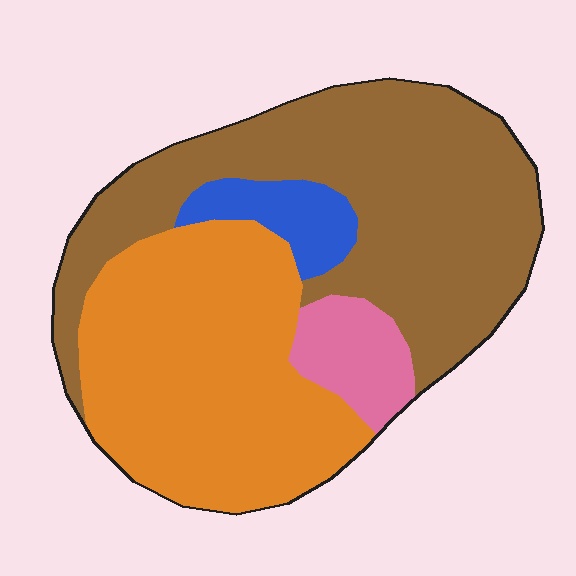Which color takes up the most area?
Brown, at roughly 45%.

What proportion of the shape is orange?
Orange covers 40% of the shape.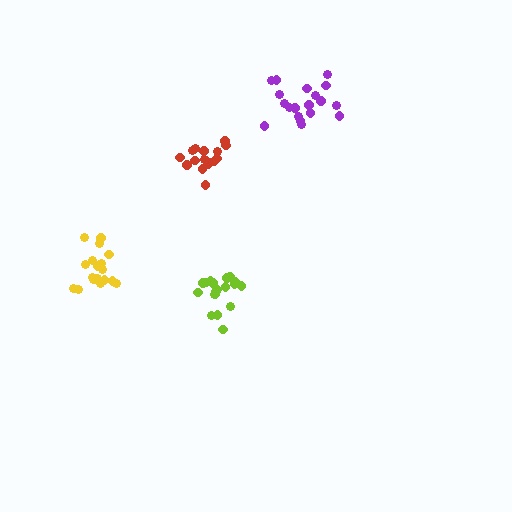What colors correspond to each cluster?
The clusters are colored: lime, purple, yellow, red.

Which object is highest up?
The purple cluster is topmost.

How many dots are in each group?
Group 1: 19 dots, Group 2: 19 dots, Group 3: 19 dots, Group 4: 16 dots (73 total).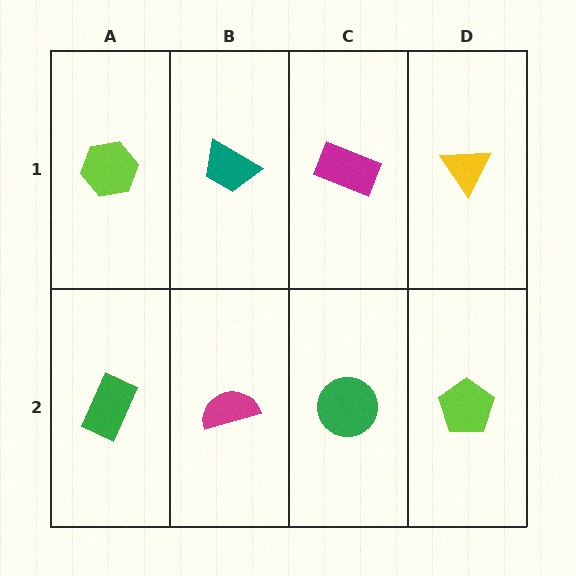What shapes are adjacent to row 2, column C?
A magenta rectangle (row 1, column C), a magenta semicircle (row 2, column B), a lime pentagon (row 2, column D).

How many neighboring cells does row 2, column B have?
3.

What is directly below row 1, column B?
A magenta semicircle.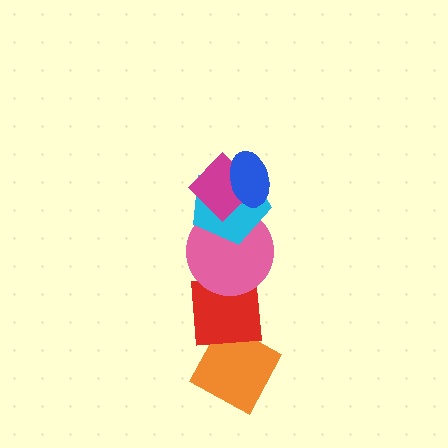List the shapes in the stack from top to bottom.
From top to bottom: the blue ellipse, the magenta diamond, the cyan pentagon, the pink circle, the red square, the orange diamond.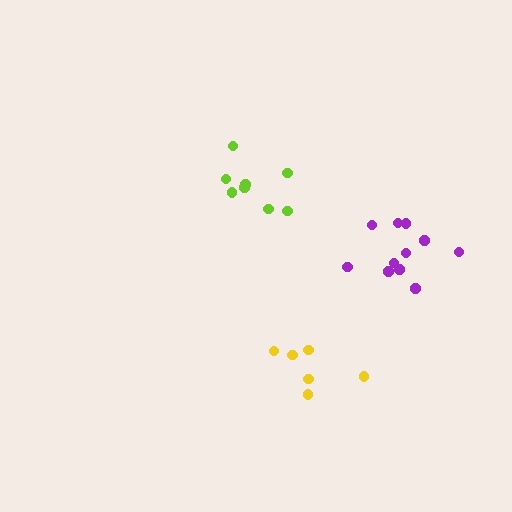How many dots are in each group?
Group 1: 11 dots, Group 2: 6 dots, Group 3: 8 dots (25 total).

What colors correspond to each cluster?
The clusters are colored: purple, yellow, lime.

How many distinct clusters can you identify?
There are 3 distinct clusters.